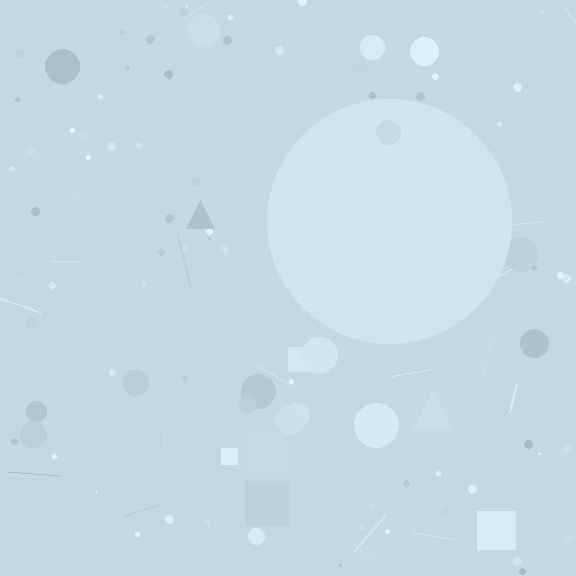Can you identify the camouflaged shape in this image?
The camouflaged shape is a circle.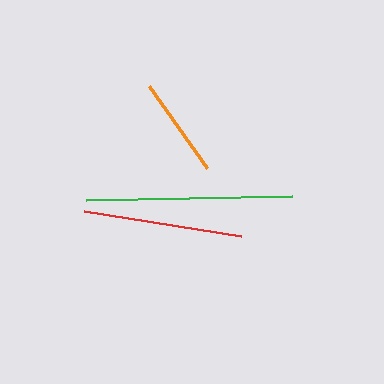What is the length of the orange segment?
The orange segment is approximately 101 pixels long.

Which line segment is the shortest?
The orange line is the shortest at approximately 101 pixels.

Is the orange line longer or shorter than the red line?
The red line is longer than the orange line.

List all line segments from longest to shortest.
From longest to shortest: green, red, orange.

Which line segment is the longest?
The green line is the longest at approximately 206 pixels.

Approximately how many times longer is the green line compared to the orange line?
The green line is approximately 2.0 times the length of the orange line.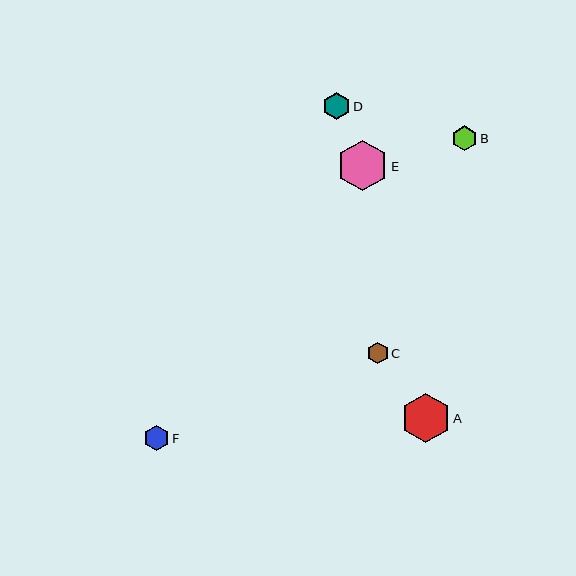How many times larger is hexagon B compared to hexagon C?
Hexagon B is approximately 1.2 times the size of hexagon C.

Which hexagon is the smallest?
Hexagon C is the smallest with a size of approximately 21 pixels.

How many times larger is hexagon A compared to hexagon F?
Hexagon A is approximately 1.9 times the size of hexagon F.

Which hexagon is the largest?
Hexagon E is the largest with a size of approximately 50 pixels.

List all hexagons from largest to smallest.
From largest to smallest: E, A, D, F, B, C.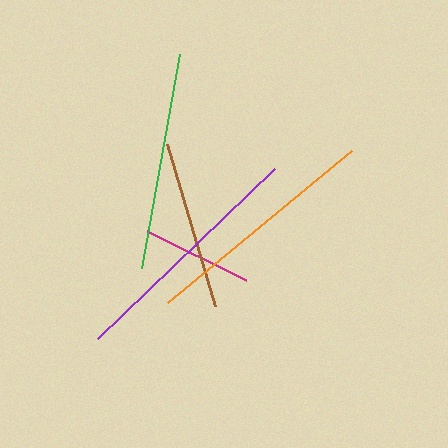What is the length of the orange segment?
The orange segment is approximately 239 pixels long.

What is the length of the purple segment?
The purple segment is approximately 245 pixels long.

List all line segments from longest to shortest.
From longest to shortest: purple, orange, green, brown, magenta.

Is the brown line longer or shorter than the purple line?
The purple line is longer than the brown line.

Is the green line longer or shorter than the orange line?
The orange line is longer than the green line.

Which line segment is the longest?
The purple line is the longest at approximately 245 pixels.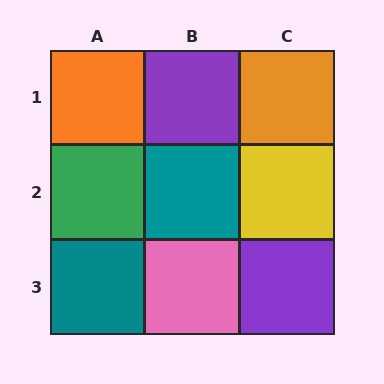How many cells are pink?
1 cell is pink.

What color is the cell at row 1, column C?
Orange.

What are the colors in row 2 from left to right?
Green, teal, yellow.